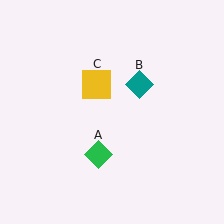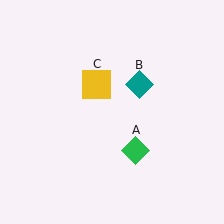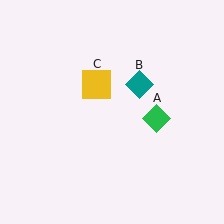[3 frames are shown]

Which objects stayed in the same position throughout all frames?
Teal diamond (object B) and yellow square (object C) remained stationary.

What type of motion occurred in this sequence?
The green diamond (object A) rotated counterclockwise around the center of the scene.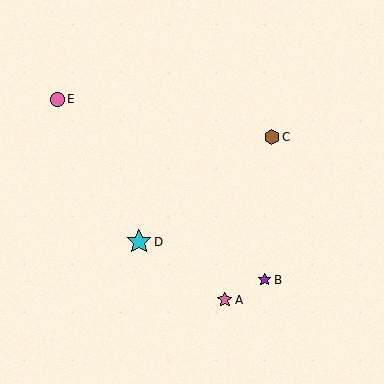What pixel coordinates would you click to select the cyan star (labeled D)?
Click at (139, 242) to select the cyan star D.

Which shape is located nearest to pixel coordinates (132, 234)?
The cyan star (labeled D) at (139, 242) is nearest to that location.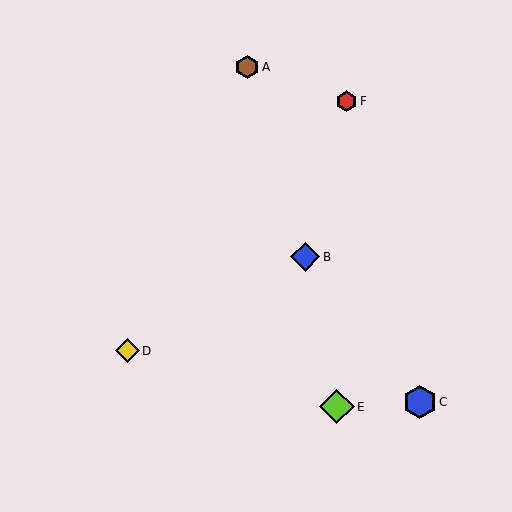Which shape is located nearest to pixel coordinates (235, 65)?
The brown hexagon (labeled A) at (247, 67) is nearest to that location.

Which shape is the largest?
The lime diamond (labeled E) is the largest.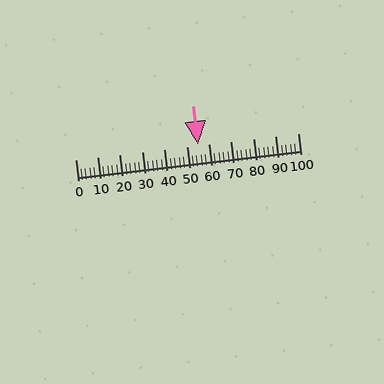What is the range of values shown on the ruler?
The ruler shows values from 0 to 100.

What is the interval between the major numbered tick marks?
The major tick marks are spaced 10 units apart.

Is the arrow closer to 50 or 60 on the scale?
The arrow is closer to 60.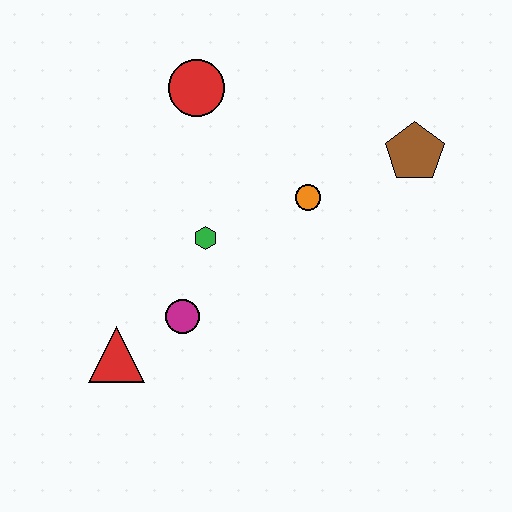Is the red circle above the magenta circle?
Yes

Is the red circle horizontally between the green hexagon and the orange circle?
No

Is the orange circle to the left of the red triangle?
No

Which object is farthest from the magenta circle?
The brown pentagon is farthest from the magenta circle.